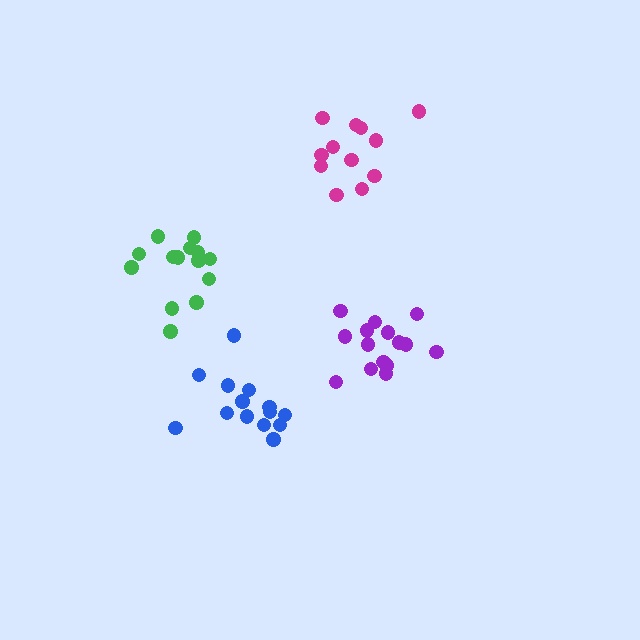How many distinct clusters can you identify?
There are 4 distinct clusters.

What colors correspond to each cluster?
The clusters are colored: blue, purple, magenta, green.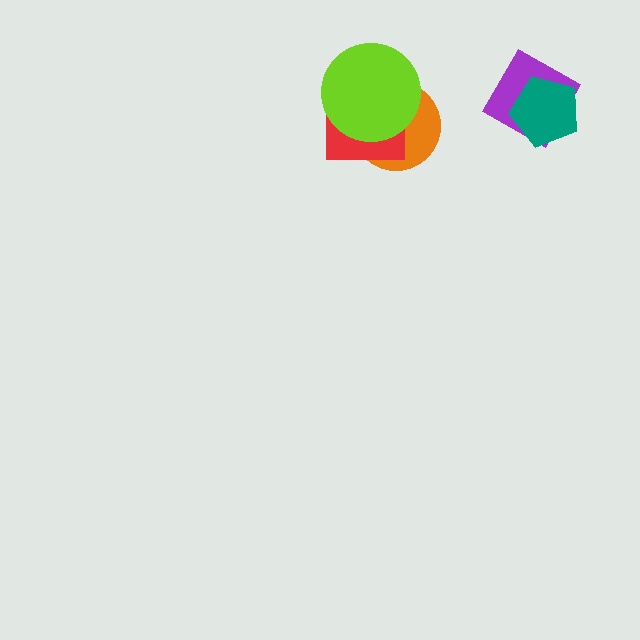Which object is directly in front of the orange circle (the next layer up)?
The red rectangle is directly in front of the orange circle.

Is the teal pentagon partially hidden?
No, no other shape covers it.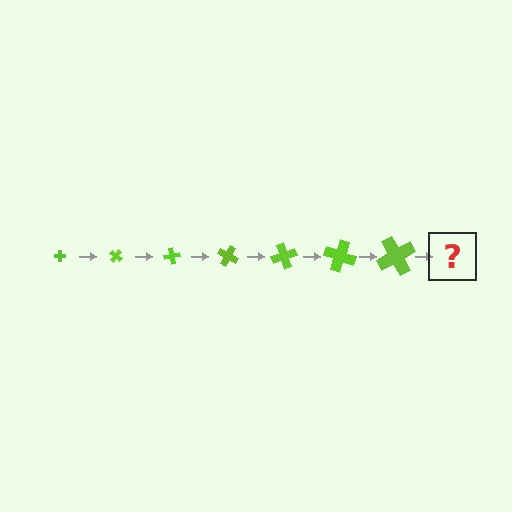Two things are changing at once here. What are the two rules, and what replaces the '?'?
The two rules are that the cross grows larger each step and it rotates 40 degrees each step. The '?' should be a cross, larger than the previous one and rotated 280 degrees from the start.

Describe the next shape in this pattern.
It should be a cross, larger than the previous one and rotated 280 degrees from the start.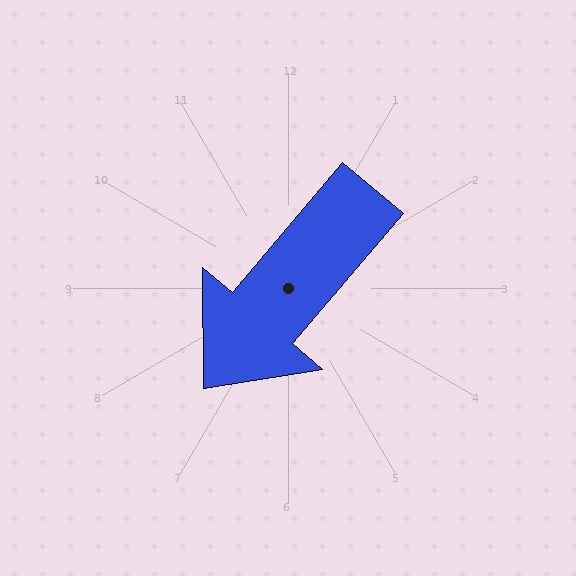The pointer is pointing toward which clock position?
Roughly 7 o'clock.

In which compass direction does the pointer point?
Southwest.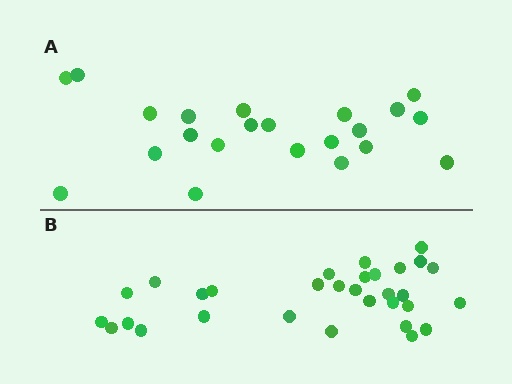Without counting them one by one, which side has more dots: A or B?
Region B (the bottom region) has more dots.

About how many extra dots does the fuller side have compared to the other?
Region B has roughly 8 or so more dots than region A.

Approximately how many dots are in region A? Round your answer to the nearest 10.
About 20 dots. (The exact count is 22, which rounds to 20.)